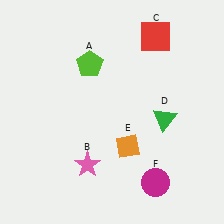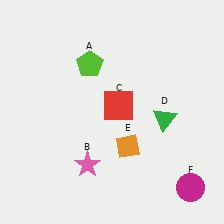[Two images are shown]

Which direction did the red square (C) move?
The red square (C) moved down.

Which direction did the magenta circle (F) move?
The magenta circle (F) moved right.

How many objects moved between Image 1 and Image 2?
2 objects moved between the two images.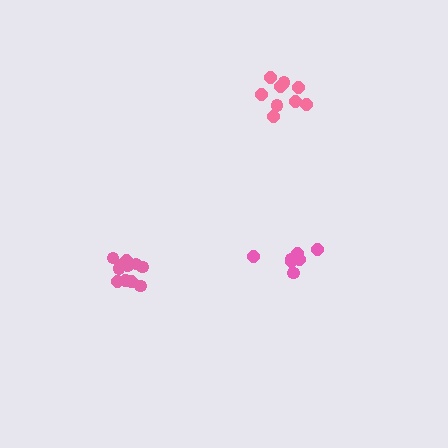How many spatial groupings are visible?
There are 3 spatial groupings.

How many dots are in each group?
Group 1: 7 dots, Group 2: 9 dots, Group 3: 11 dots (27 total).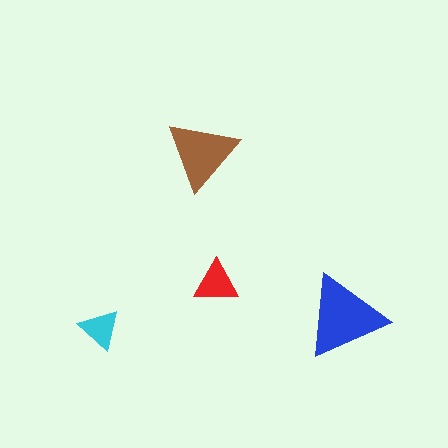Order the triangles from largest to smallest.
the blue one, the brown one, the red one, the cyan one.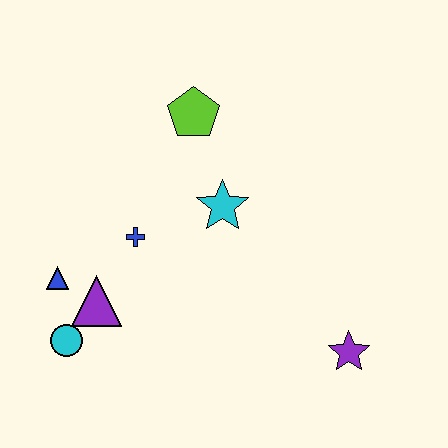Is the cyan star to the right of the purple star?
No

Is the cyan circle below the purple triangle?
Yes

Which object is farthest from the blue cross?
The purple star is farthest from the blue cross.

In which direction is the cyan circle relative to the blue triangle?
The cyan circle is below the blue triangle.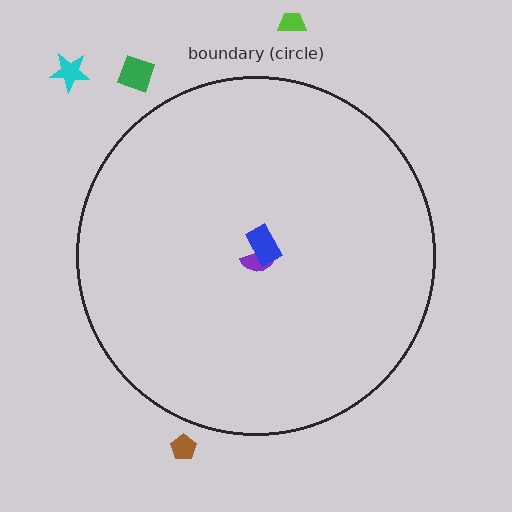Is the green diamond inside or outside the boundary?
Outside.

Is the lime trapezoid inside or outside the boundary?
Outside.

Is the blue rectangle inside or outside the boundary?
Inside.